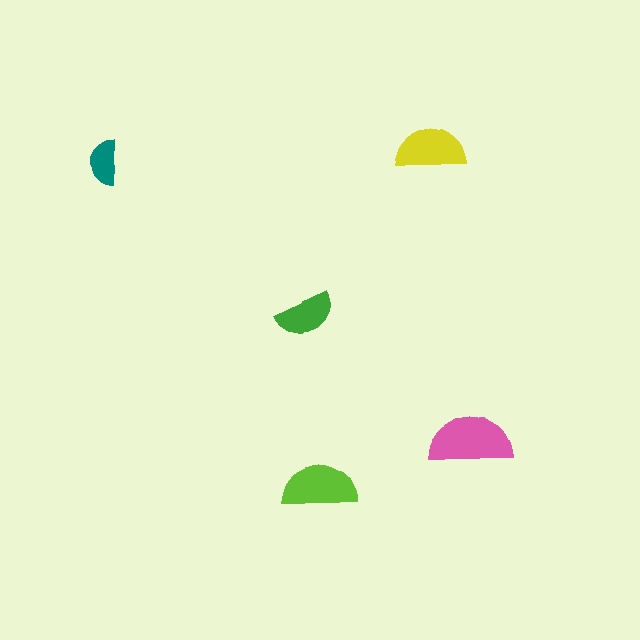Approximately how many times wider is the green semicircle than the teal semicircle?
About 1.5 times wider.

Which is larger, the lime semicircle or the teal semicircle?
The lime one.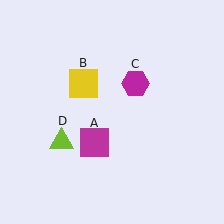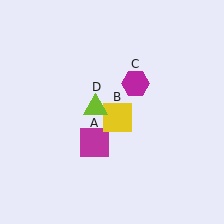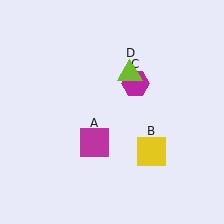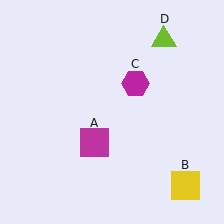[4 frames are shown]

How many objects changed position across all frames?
2 objects changed position: yellow square (object B), lime triangle (object D).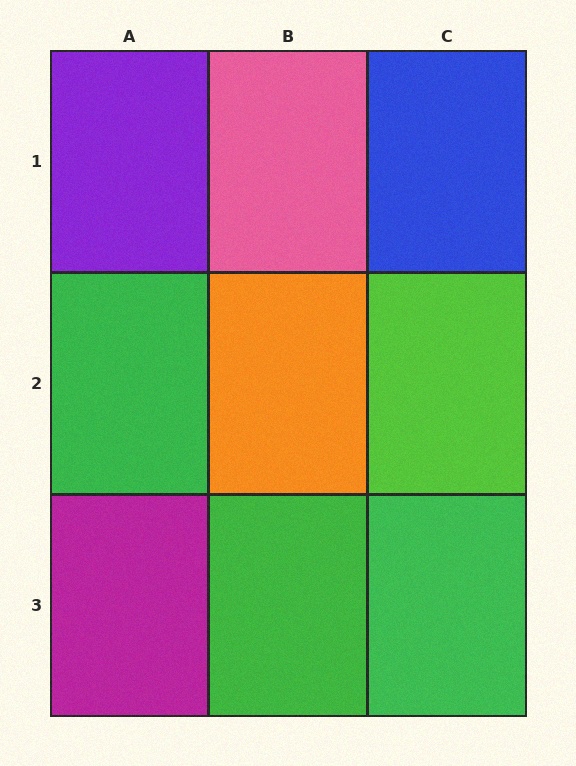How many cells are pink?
1 cell is pink.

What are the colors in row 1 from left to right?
Purple, pink, blue.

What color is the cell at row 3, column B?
Green.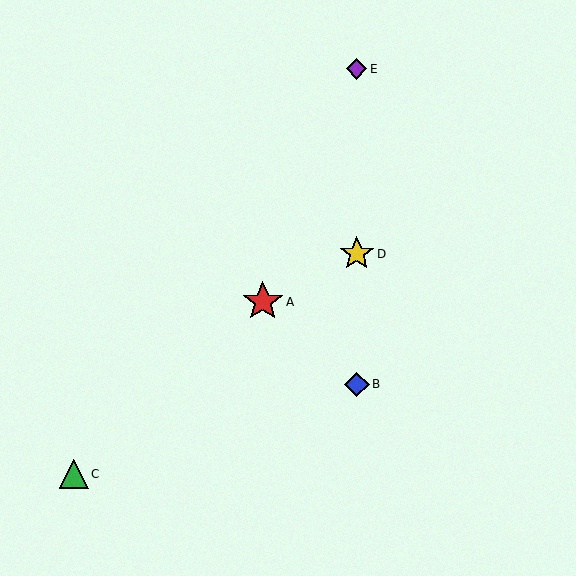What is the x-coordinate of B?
Object B is at x≈357.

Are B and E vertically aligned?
Yes, both are at x≈357.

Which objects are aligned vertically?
Objects B, D, E are aligned vertically.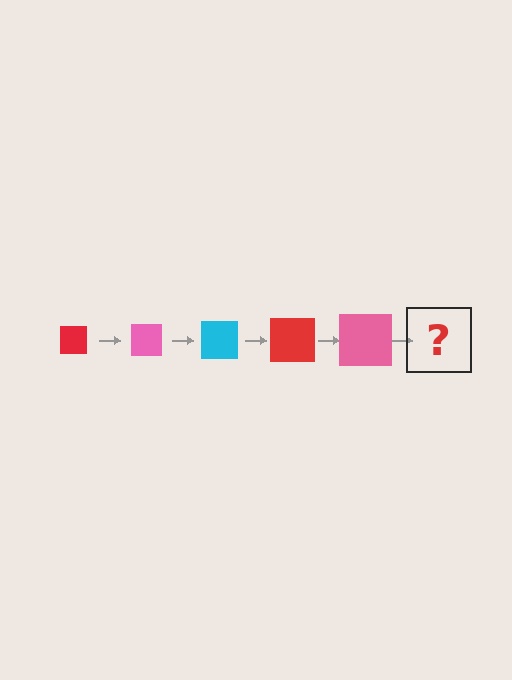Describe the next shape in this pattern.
It should be a cyan square, larger than the previous one.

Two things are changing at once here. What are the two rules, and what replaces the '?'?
The two rules are that the square grows larger each step and the color cycles through red, pink, and cyan. The '?' should be a cyan square, larger than the previous one.